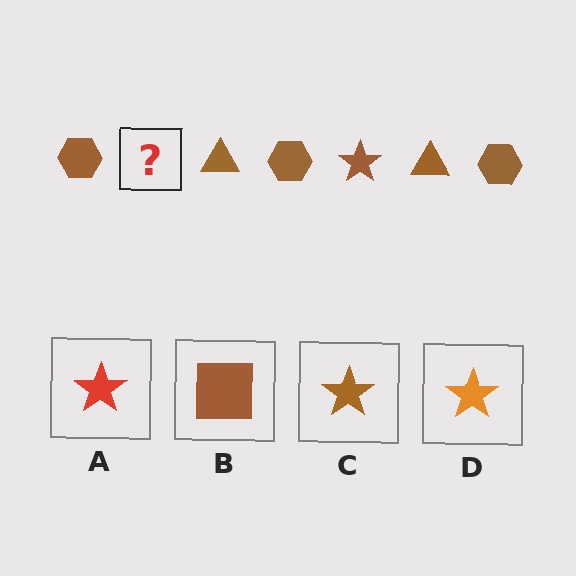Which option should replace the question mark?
Option C.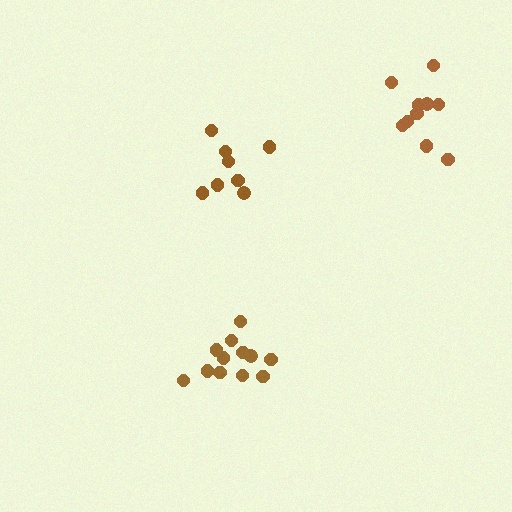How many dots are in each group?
Group 1: 12 dots, Group 2: 8 dots, Group 3: 10 dots (30 total).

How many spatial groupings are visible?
There are 3 spatial groupings.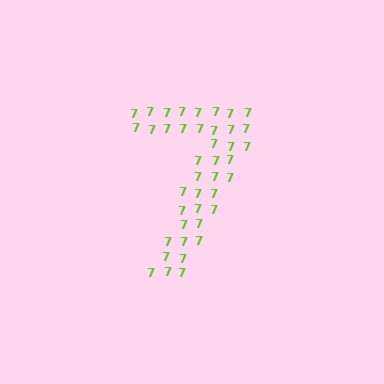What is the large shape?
The large shape is the digit 7.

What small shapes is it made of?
It is made of small digit 7's.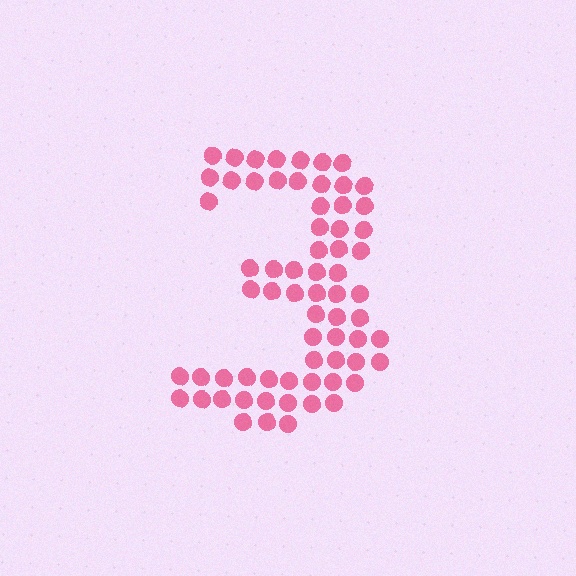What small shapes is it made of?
It is made of small circles.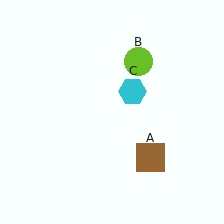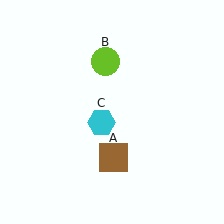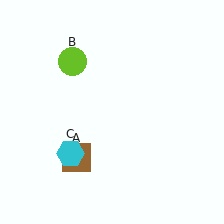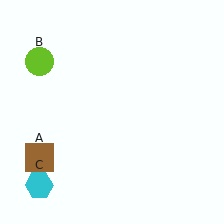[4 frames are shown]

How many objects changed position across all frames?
3 objects changed position: brown square (object A), lime circle (object B), cyan hexagon (object C).